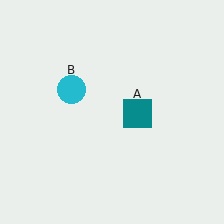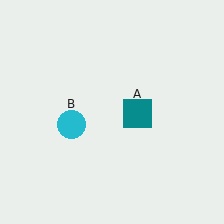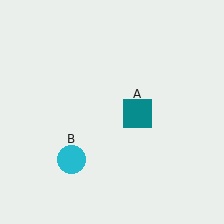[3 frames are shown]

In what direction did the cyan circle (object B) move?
The cyan circle (object B) moved down.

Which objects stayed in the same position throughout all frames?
Teal square (object A) remained stationary.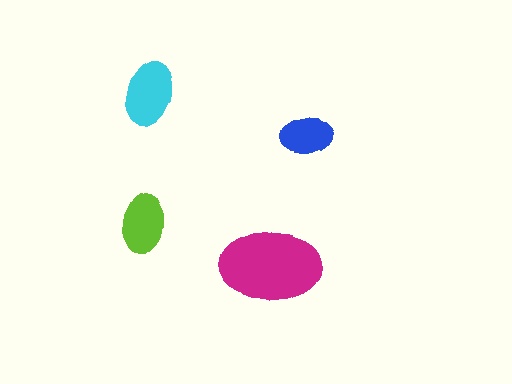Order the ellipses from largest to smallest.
the magenta one, the cyan one, the lime one, the blue one.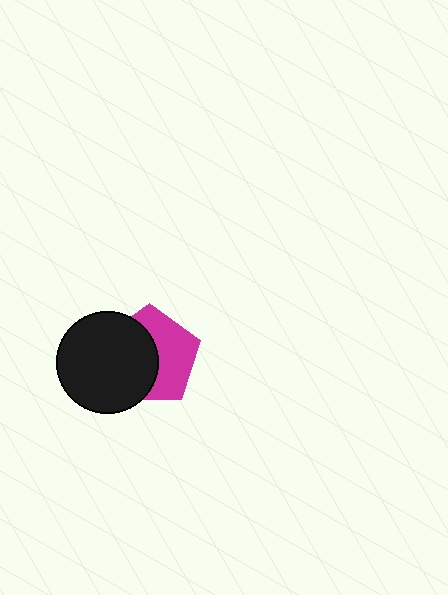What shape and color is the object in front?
The object in front is a black circle.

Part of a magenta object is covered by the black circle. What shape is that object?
It is a pentagon.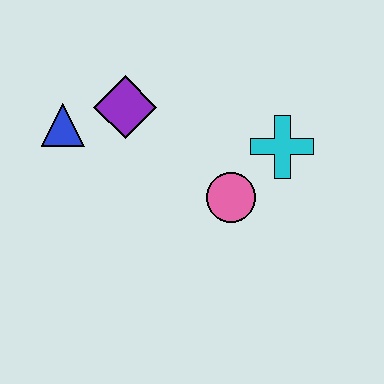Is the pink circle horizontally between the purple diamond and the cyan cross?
Yes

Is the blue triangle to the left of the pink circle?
Yes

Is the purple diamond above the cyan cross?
Yes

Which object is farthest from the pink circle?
The blue triangle is farthest from the pink circle.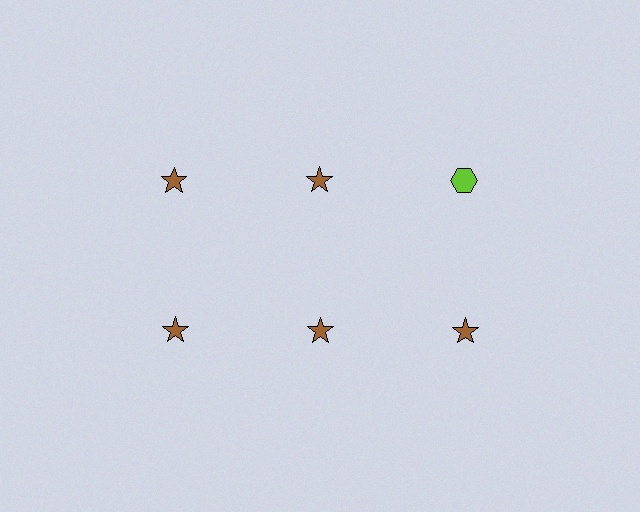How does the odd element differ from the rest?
It differs in both color (lime instead of brown) and shape (hexagon instead of star).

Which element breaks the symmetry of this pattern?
The lime hexagon in the top row, center column breaks the symmetry. All other shapes are brown stars.